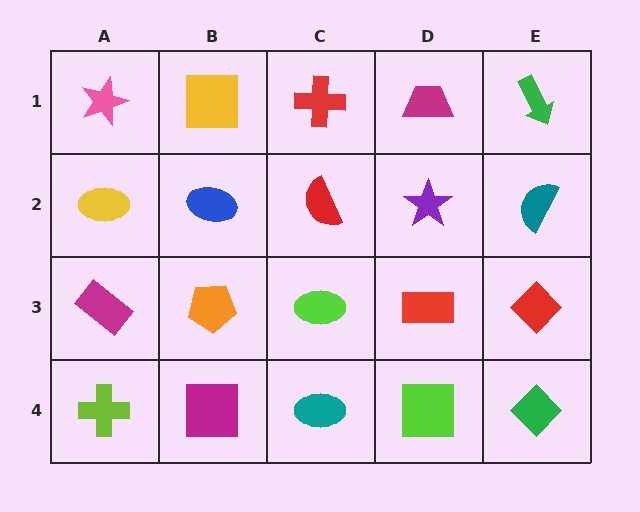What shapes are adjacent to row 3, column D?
A purple star (row 2, column D), a lime square (row 4, column D), a lime ellipse (row 3, column C), a red diamond (row 3, column E).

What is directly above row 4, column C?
A lime ellipse.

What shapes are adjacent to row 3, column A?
A yellow ellipse (row 2, column A), a lime cross (row 4, column A), an orange pentagon (row 3, column B).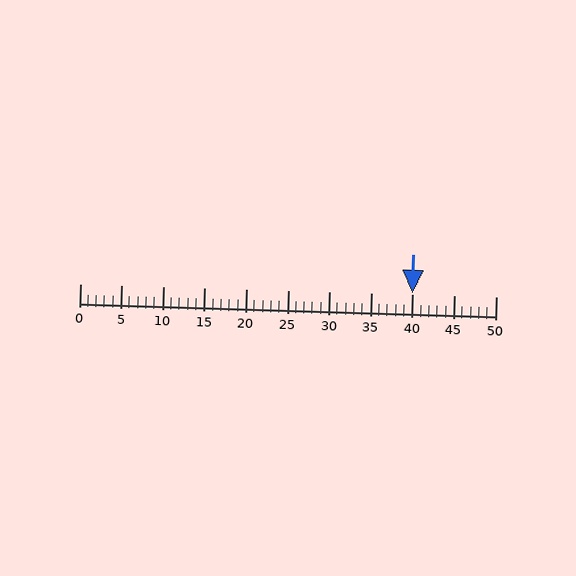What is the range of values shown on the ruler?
The ruler shows values from 0 to 50.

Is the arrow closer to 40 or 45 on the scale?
The arrow is closer to 40.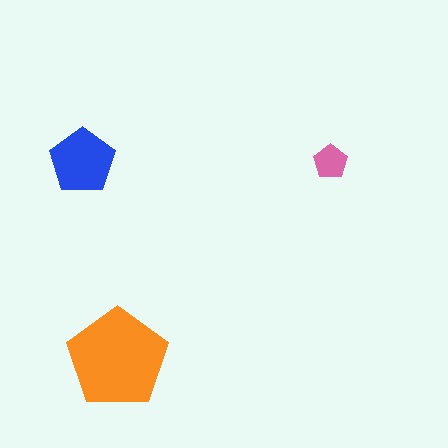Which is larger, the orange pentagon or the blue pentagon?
The orange one.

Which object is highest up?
The blue pentagon is topmost.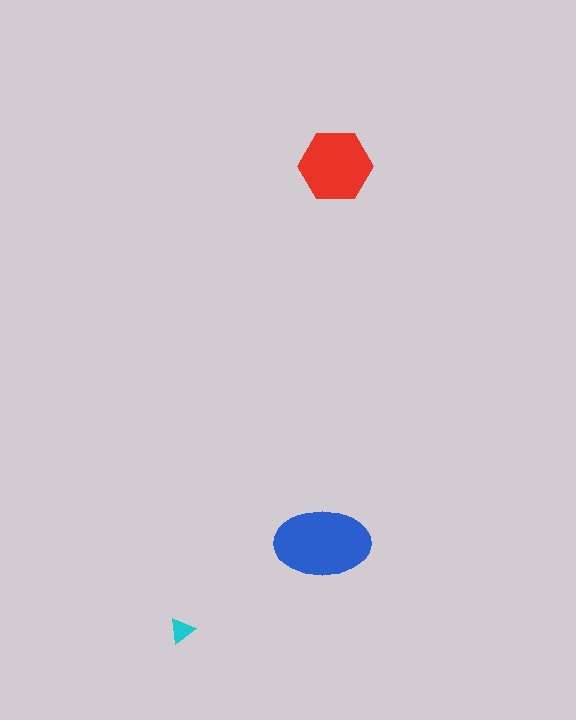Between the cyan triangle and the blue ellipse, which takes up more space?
The blue ellipse.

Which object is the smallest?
The cyan triangle.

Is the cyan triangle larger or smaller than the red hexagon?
Smaller.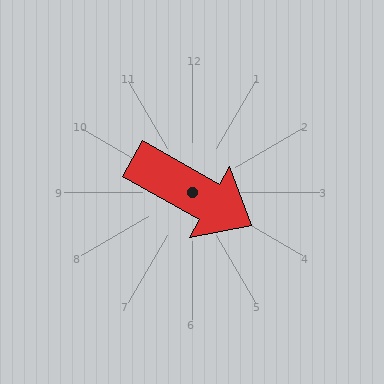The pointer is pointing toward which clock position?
Roughly 4 o'clock.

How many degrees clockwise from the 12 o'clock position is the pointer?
Approximately 120 degrees.